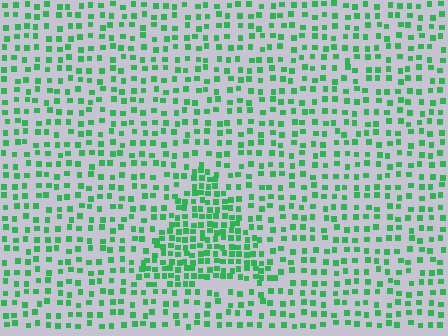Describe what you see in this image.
The image contains small green elements arranged at two different densities. A triangle-shaped region is visible where the elements are more densely packed than the surrounding area.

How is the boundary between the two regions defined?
The boundary is defined by a change in element density (approximately 2.0x ratio). All elements are the same color, size, and shape.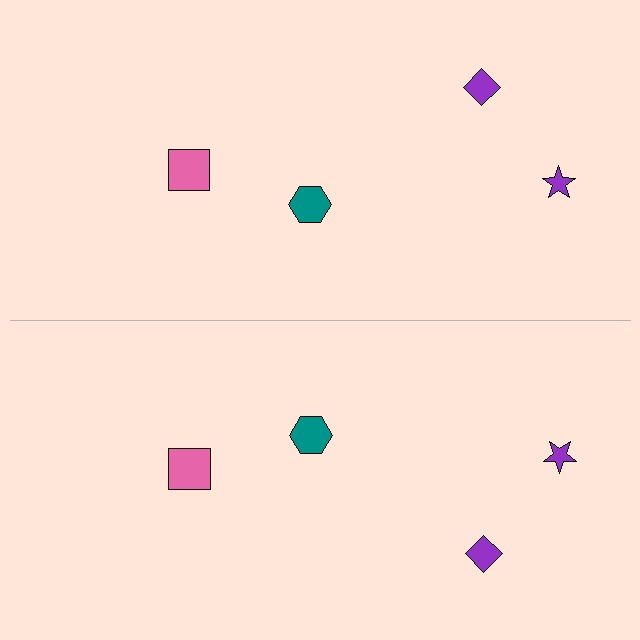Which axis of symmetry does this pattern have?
The pattern has a horizontal axis of symmetry running through the center of the image.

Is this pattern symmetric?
Yes, this pattern has bilateral (reflection) symmetry.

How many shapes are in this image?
There are 8 shapes in this image.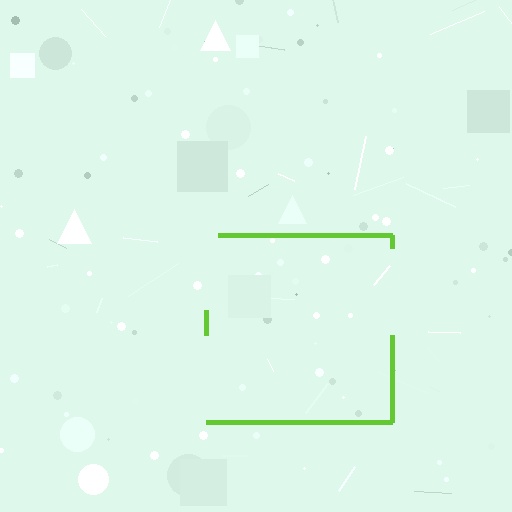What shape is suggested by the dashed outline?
The dashed outline suggests a square.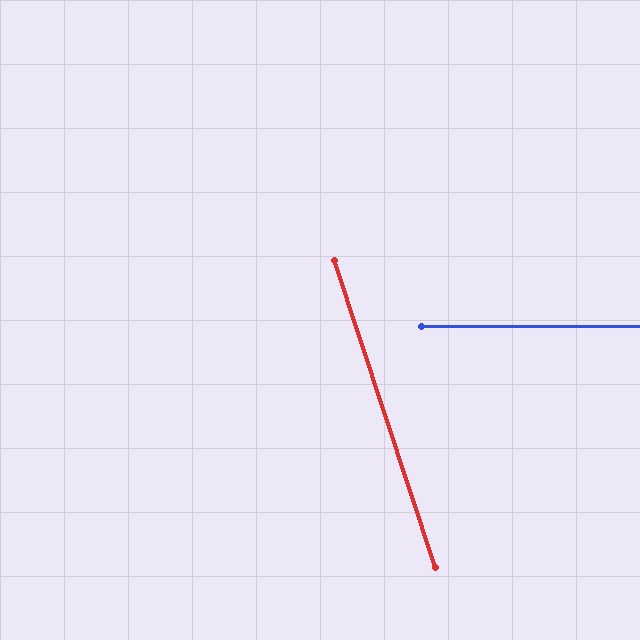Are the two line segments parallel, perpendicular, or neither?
Neither parallel nor perpendicular — they differ by about 72°.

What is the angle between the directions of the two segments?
Approximately 72 degrees.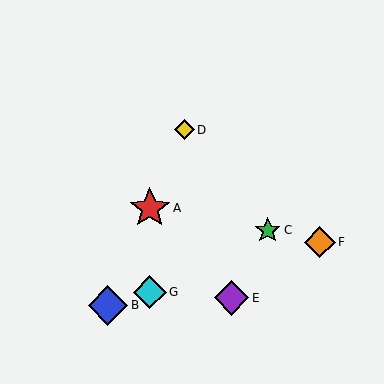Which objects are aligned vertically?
Objects A, G are aligned vertically.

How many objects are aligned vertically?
2 objects (A, G) are aligned vertically.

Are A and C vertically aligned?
No, A is at x≈150 and C is at x≈268.